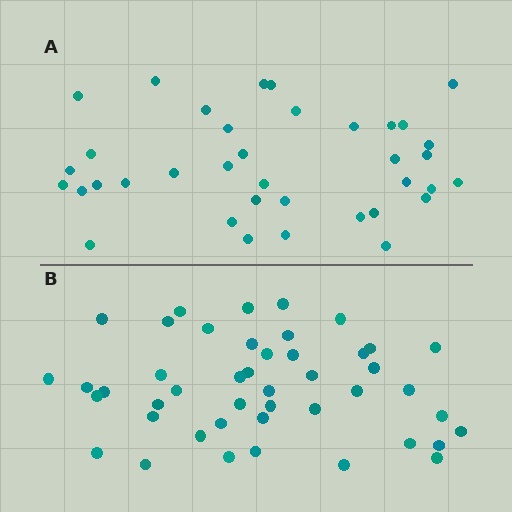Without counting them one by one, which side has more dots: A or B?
Region B (the bottom region) has more dots.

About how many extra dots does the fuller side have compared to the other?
Region B has roughly 8 or so more dots than region A.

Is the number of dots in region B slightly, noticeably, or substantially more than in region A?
Region B has only slightly more — the two regions are fairly close. The ratio is roughly 1.2 to 1.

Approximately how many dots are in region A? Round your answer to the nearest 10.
About 40 dots. (The exact count is 37, which rounds to 40.)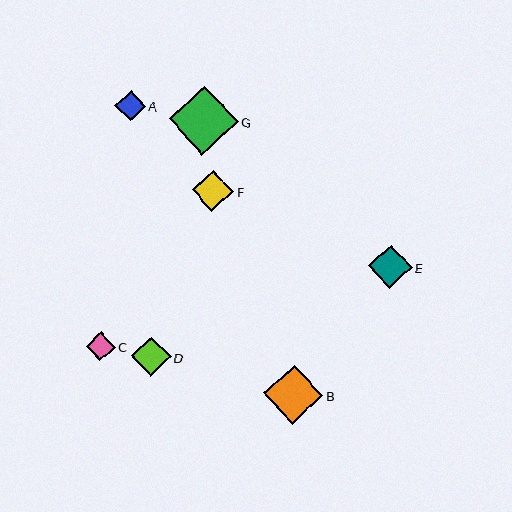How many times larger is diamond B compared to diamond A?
Diamond B is approximately 2.0 times the size of diamond A.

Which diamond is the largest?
Diamond G is the largest with a size of approximately 69 pixels.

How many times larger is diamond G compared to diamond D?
Diamond G is approximately 1.8 times the size of diamond D.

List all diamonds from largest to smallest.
From largest to smallest: G, B, E, F, D, A, C.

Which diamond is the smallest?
Diamond C is the smallest with a size of approximately 29 pixels.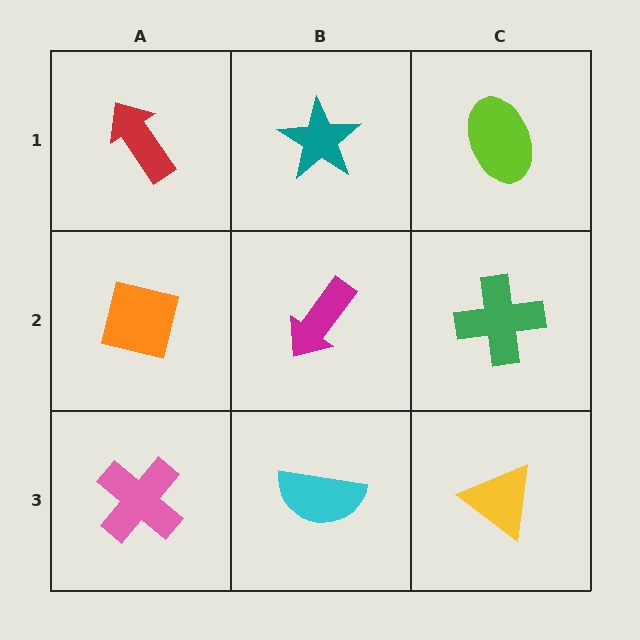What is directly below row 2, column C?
A yellow triangle.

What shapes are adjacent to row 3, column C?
A green cross (row 2, column C), a cyan semicircle (row 3, column B).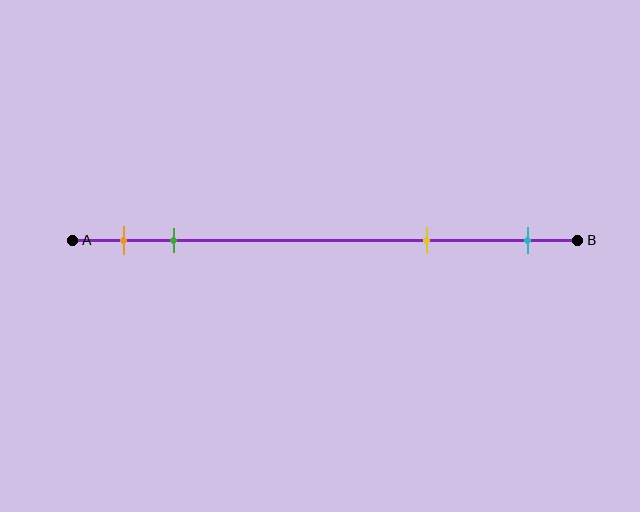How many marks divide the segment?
There are 4 marks dividing the segment.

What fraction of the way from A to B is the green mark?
The green mark is approximately 20% (0.2) of the way from A to B.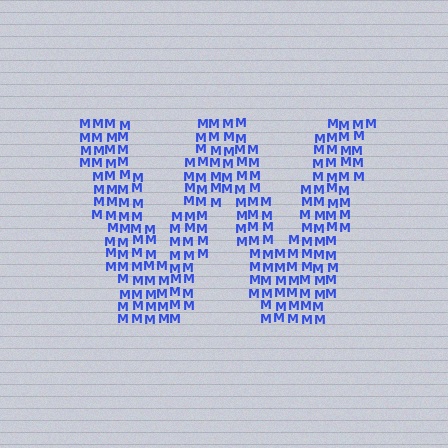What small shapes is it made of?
It is made of small letter M's.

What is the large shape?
The large shape is the letter W.